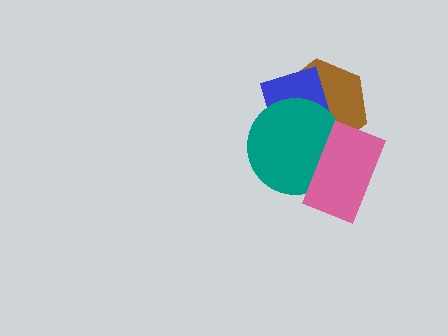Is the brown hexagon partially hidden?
Yes, it is partially covered by another shape.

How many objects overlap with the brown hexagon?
3 objects overlap with the brown hexagon.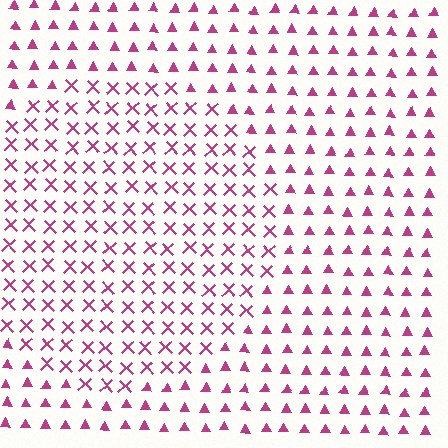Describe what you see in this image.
The image is filled with small magenta elements arranged in a uniform grid. A circle-shaped region contains X marks, while the surrounding area contains triangles. The boundary is defined purely by the change in element shape.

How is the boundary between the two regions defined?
The boundary is defined by a change in element shape: X marks inside vs. triangles outside. All elements share the same color and spacing.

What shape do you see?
I see a circle.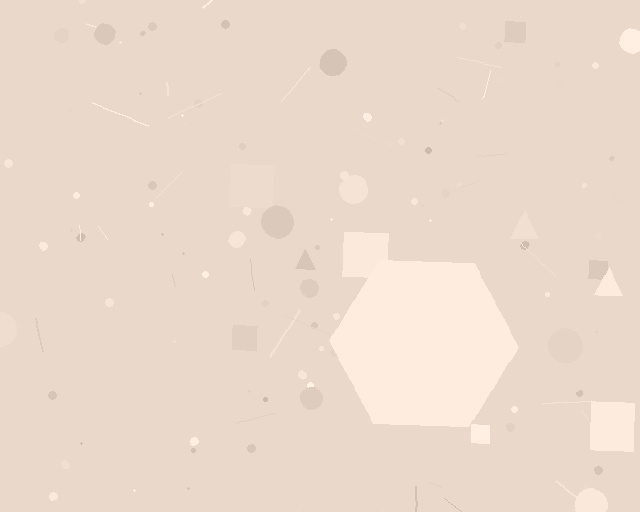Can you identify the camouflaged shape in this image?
The camouflaged shape is a hexagon.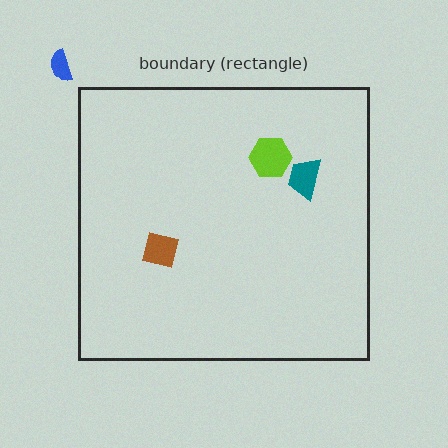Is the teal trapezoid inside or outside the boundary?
Inside.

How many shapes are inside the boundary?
3 inside, 1 outside.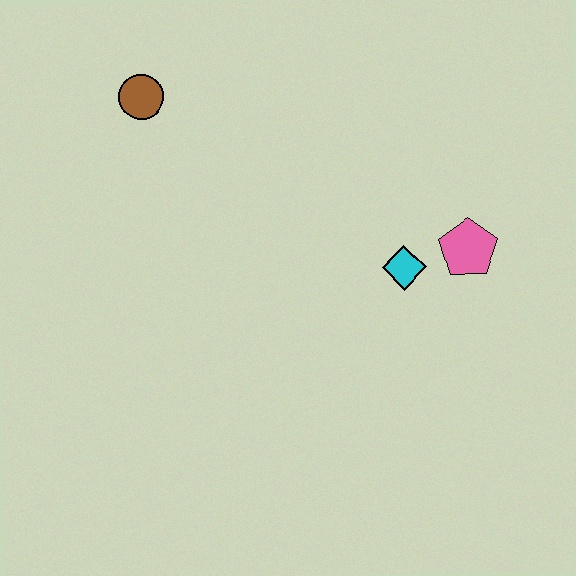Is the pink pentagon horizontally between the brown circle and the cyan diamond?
No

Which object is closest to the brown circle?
The cyan diamond is closest to the brown circle.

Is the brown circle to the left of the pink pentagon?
Yes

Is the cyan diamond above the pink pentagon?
No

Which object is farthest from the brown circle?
The pink pentagon is farthest from the brown circle.